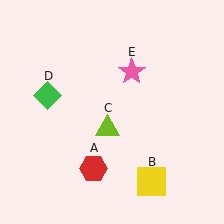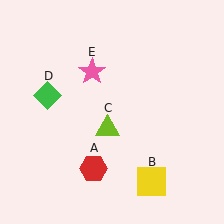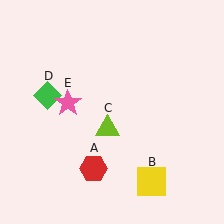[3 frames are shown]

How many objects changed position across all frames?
1 object changed position: pink star (object E).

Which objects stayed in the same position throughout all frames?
Red hexagon (object A) and yellow square (object B) and lime triangle (object C) and green diamond (object D) remained stationary.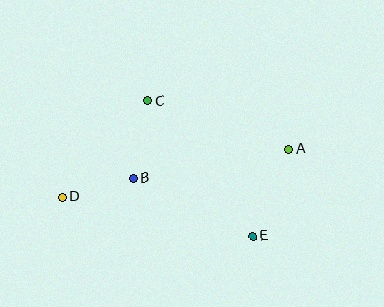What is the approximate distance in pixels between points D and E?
The distance between D and E is approximately 194 pixels.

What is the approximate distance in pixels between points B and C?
The distance between B and C is approximately 79 pixels.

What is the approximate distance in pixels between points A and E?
The distance between A and E is approximately 94 pixels.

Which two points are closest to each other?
Points B and D are closest to each other.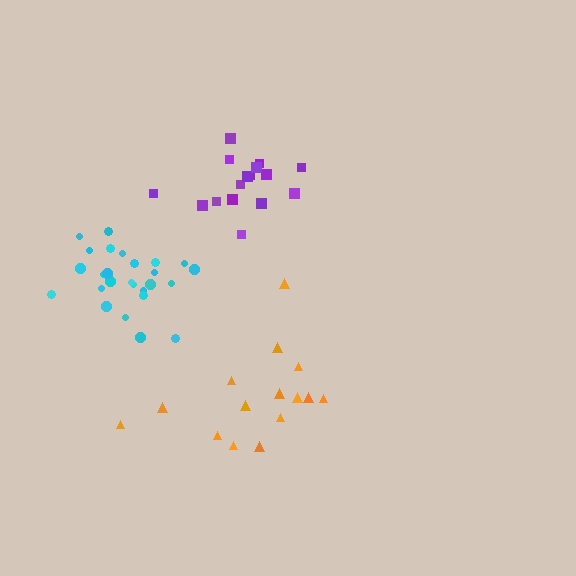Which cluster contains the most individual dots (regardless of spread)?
Cyan (26).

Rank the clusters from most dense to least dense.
cyan, purple, orange.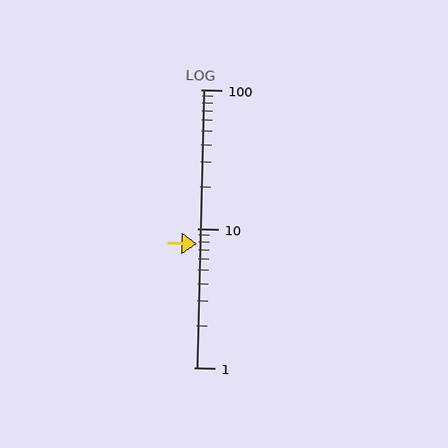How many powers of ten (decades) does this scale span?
The scale spans 2 decades, from 1 to 100.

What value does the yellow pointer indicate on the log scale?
The pointer indicates approximately 7.7.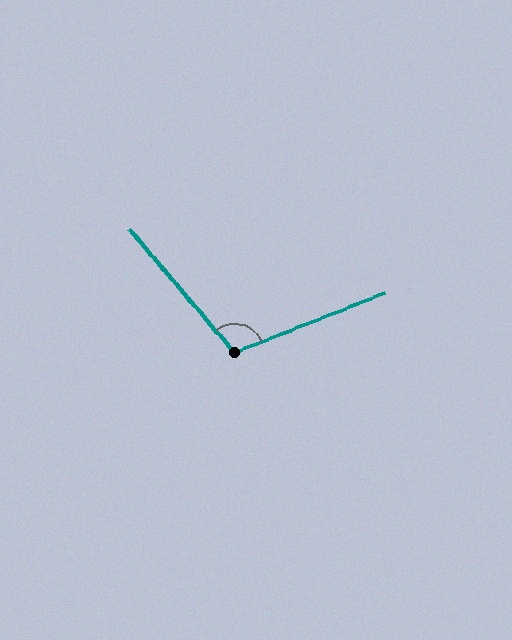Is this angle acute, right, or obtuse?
It is obtuse.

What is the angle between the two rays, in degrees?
Approximately 109 degrees.